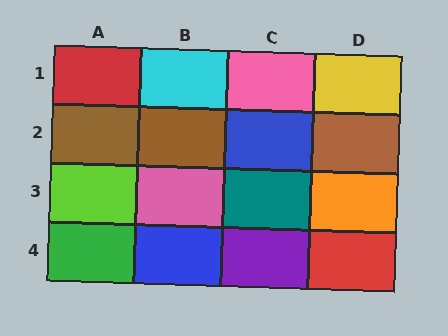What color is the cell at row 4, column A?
Green.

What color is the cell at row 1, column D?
Yellow.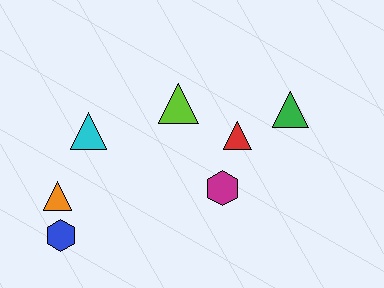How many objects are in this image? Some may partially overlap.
There are 7 objects.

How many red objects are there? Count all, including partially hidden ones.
There is 1 red object.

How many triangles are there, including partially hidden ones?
There are 5 triangles.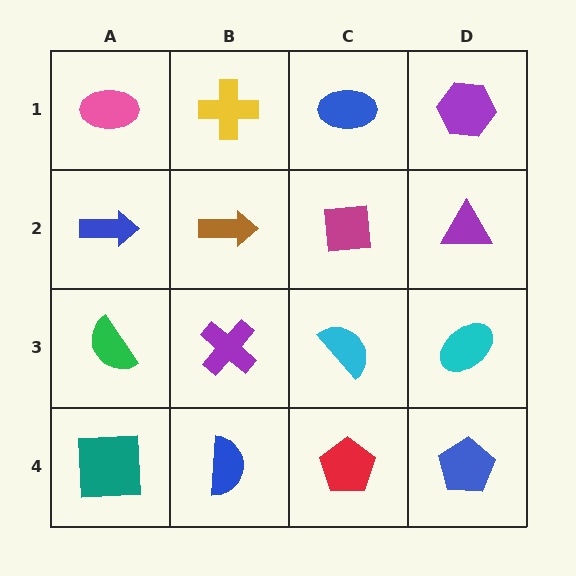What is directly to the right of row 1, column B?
A blue ellipse.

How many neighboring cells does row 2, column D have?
3.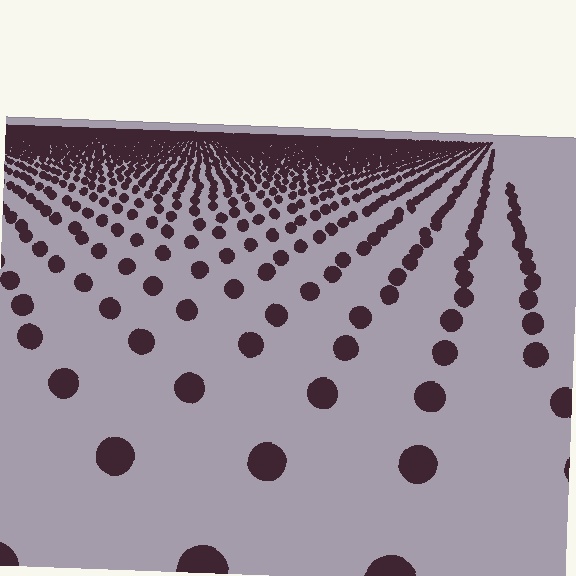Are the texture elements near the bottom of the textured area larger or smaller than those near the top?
Larger. Near the bottom, elements are closer to the viewer and appear at a bigger on-screen size.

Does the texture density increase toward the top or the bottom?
Density increases toward the top.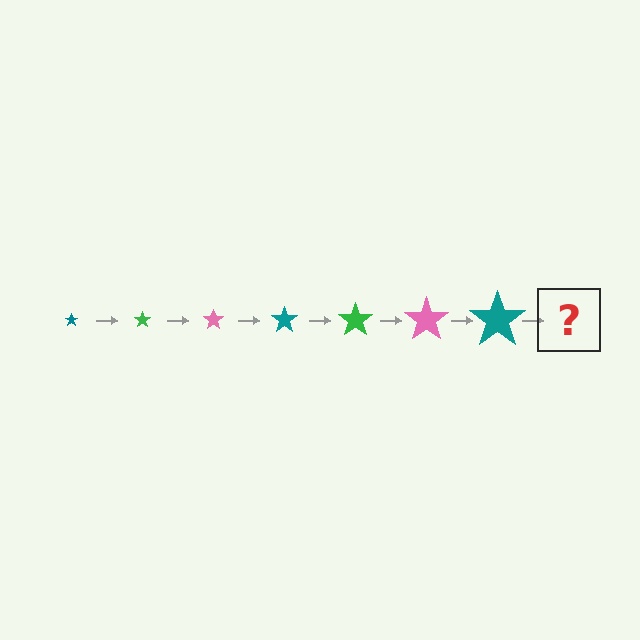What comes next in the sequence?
The next element should be a green star, larger than the previous one.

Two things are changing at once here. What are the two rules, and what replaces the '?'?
The two rules are that the star grows larger each step and the color cycles through teal, green, and pink. The '?' should be a green star, larger than the previous one.